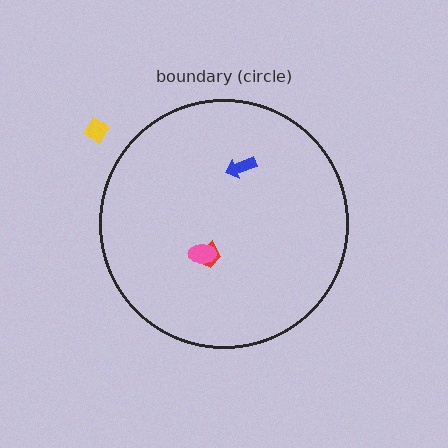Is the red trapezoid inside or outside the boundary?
Inside.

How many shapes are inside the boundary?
3 inside, 1 outside.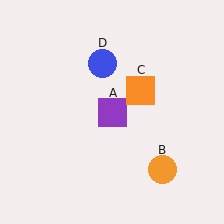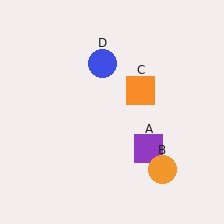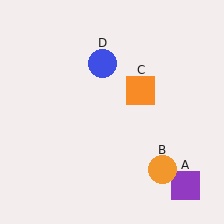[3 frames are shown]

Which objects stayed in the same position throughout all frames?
Orange circle (object B) and orange square (object C) and blue circle (object D) remained stationary.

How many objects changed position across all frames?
1 object changed position: purple square (object A).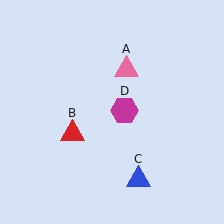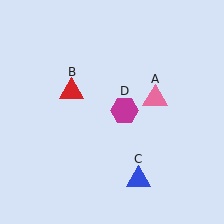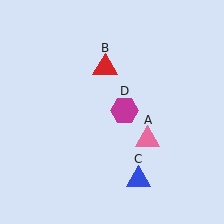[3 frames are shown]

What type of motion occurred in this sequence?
The pink triangle (object A), red triangle (object B) rotated clockwise around the center of the scene.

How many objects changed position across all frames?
2 objects changed position: pink triangle (object A), red triangle (object B).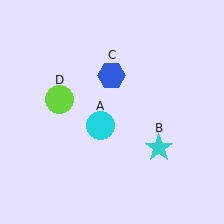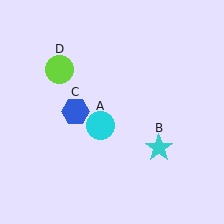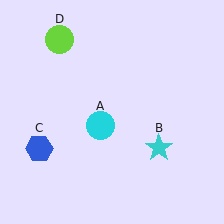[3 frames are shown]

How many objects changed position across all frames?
2 objects changed position: blue hexagon (object C), lime circle (object D).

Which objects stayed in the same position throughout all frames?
Cyan circle (object A) and cyan star (object B) remained stationary.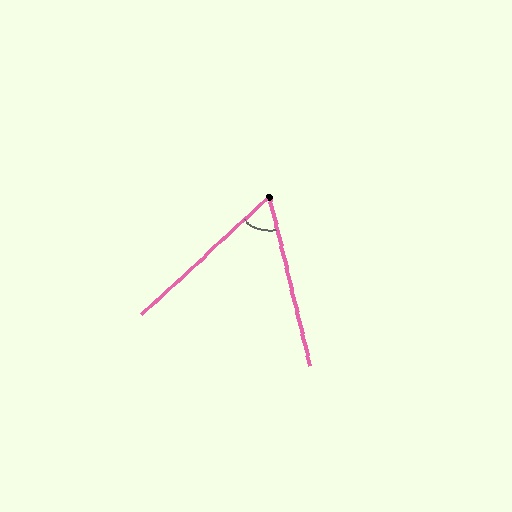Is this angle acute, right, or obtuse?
It is acute.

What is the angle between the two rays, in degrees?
Approximately 61 degrees.